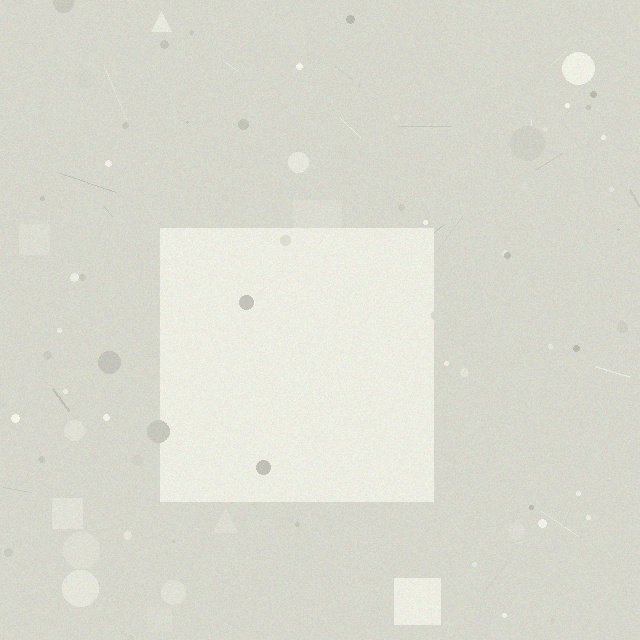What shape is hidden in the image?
A square is hidden in the image.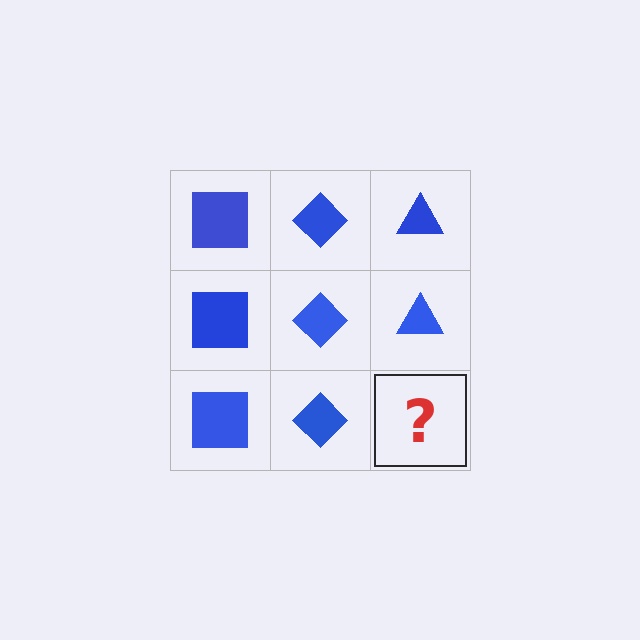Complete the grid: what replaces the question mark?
The question mark should be replaced with a blue triangle.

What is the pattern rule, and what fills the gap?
The rule is that each column has a consistent shape. The gap should be filled with a blue triangle.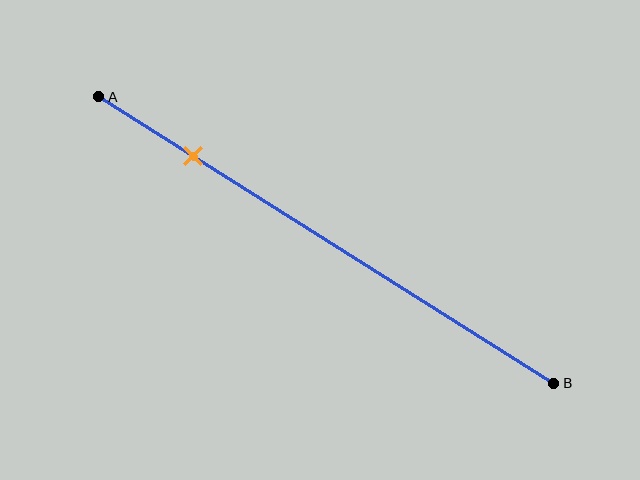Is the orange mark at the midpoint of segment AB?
No, the mark is at about 20% from A, not at the 50% midpoint.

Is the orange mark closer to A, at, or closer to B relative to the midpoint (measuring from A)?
The orange mark is closer to point A than the midpoint of segment AB.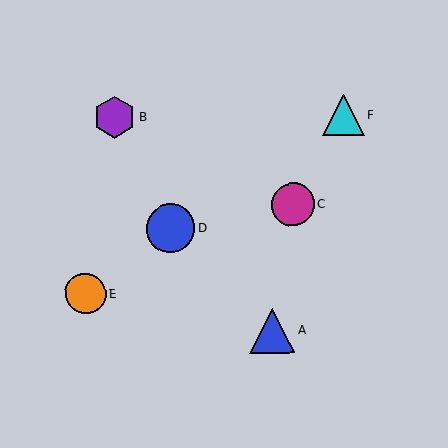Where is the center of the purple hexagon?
The center of the purple hexagon is at (115, 117).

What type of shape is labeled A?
Shape A is a blue triangle.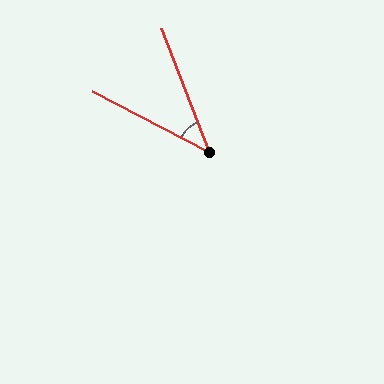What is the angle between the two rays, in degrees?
Approximately 41 degrees.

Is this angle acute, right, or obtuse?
It is acute.